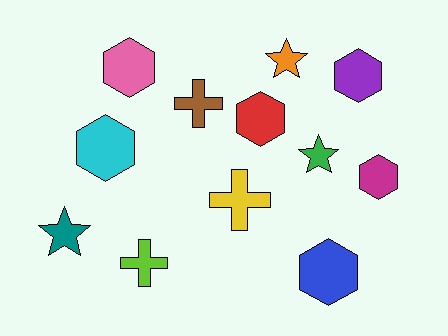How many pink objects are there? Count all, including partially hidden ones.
There is 1 pink object.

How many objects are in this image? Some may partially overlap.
There are 12 objects.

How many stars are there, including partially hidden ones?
There are 3 stars.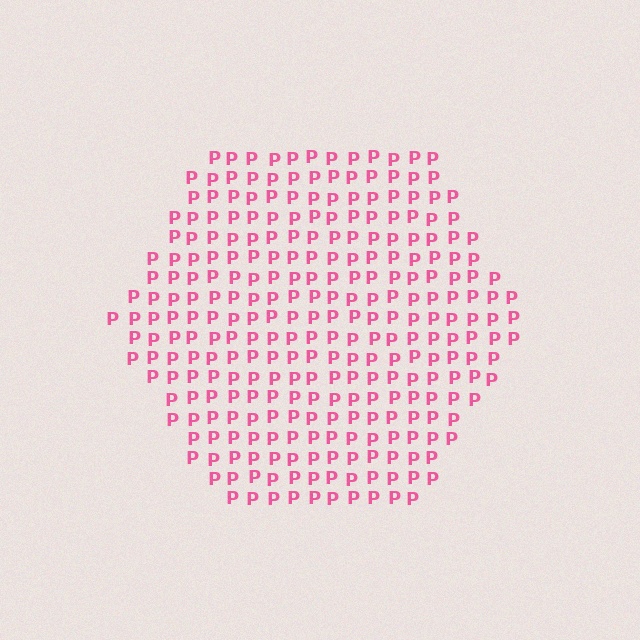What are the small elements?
The small elements are letter P's.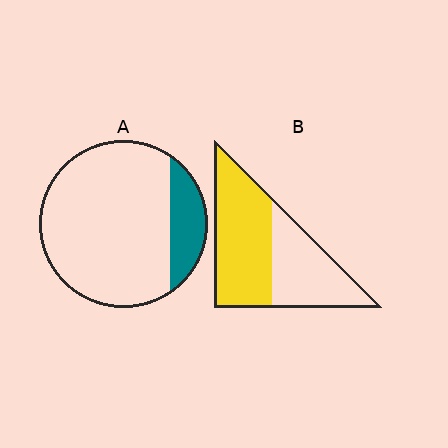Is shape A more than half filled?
No.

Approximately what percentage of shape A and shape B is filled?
A is approximately 15% and B is approximately 55%.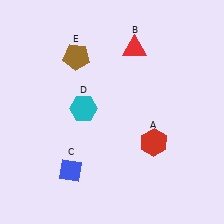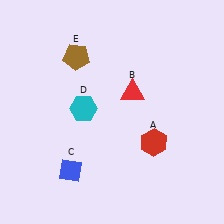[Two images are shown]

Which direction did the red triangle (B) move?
The red triangle (B) moved down.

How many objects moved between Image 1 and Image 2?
1 object moved between the two images.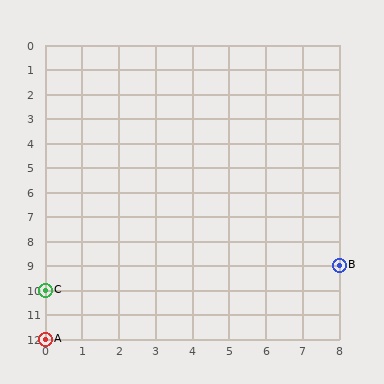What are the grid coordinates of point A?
Point A is at grid coordinates (0, 12).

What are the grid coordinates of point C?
Point C is at grid coordinates (0, 10).